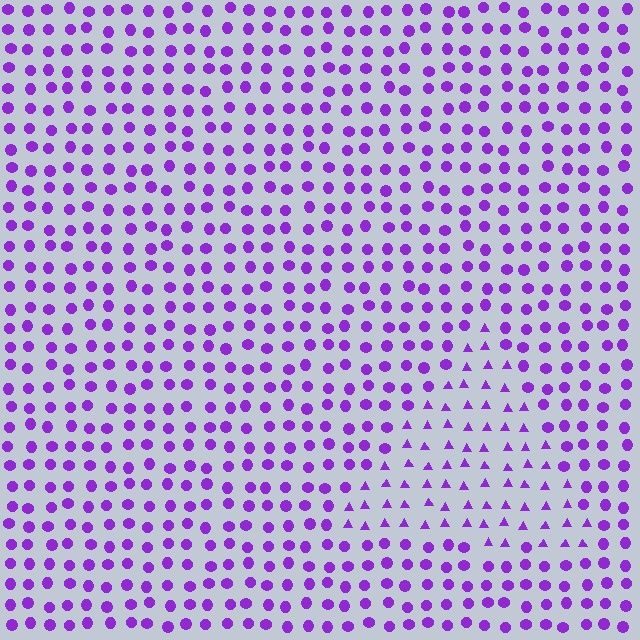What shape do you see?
I see a triangle.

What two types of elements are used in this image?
The image uses triangles inside the triangle region and circles outside it.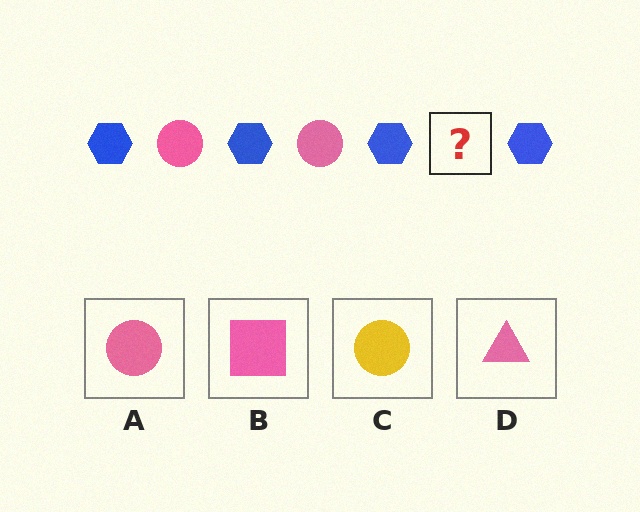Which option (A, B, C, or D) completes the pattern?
A.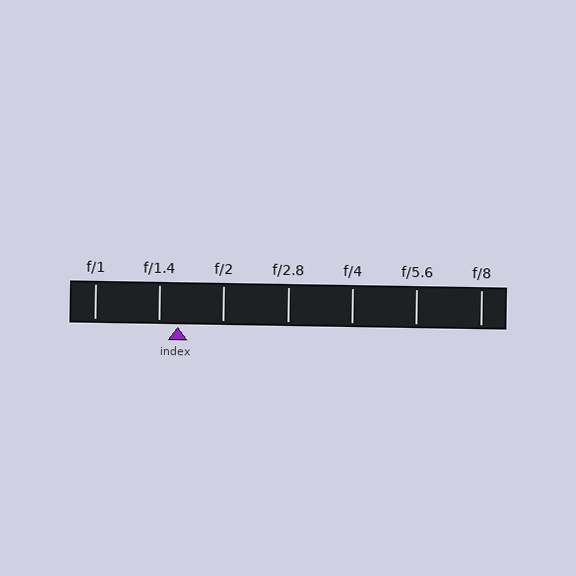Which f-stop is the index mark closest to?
The index mark is closest to f/1.4.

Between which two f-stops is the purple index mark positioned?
The index mark is between f/1.4 and f/2.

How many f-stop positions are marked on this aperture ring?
There are 7 f-stop positions marked.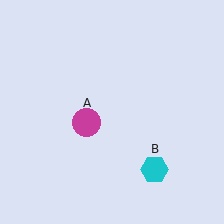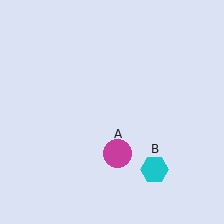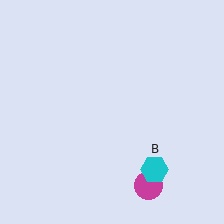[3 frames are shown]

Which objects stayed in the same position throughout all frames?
Cyan hexagon (object B) remained stationary.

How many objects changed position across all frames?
1 object changed position: magenta circle (object A).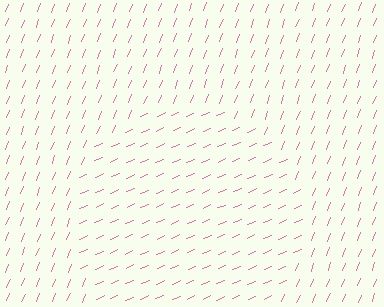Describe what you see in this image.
The image is filled with small pink line segments. A circle region in the image has lines oriented differently from the surrounding lines, creating a visible texture boundary.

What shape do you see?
I see a circle.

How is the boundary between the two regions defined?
The boundary is defined purely by a change in line orientation (approximately 45 degrees difference). All lines are the same color and thickness.